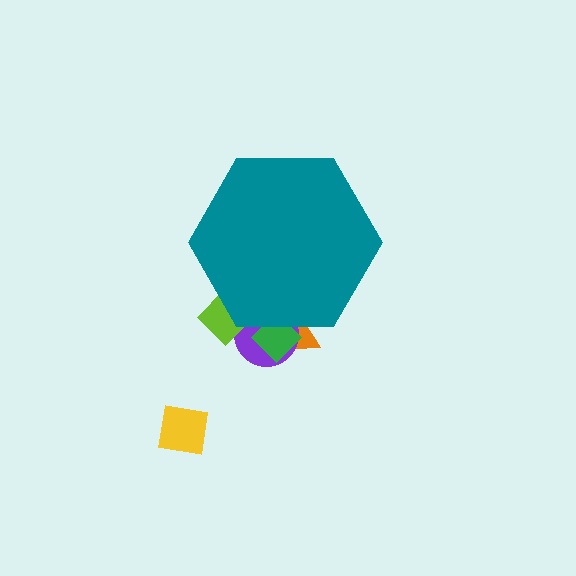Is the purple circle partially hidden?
Yes, the purple circle is partially hidden behind the teal hexagon.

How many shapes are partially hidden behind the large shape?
4 shapes are partially hidden.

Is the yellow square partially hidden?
No, the yellow square is fully visible.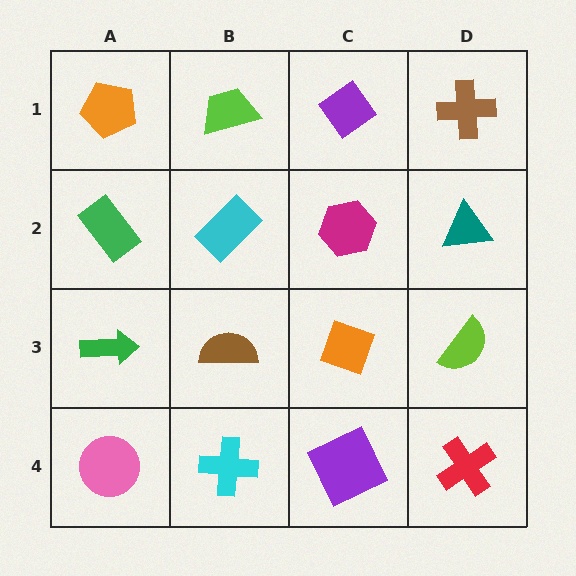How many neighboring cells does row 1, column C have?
3.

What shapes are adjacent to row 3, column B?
A cyan rectangle (row 2, column B), a cyan cross (row 4, column B), a green arrow (row 3, column A), an orange diamond (row 3, column C).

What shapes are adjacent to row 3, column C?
A magenta hexagon (row 2, column C), a purple square (row 4, column C), a brown semicircle (row 3, column B), a lime semicircle (row 3, column D).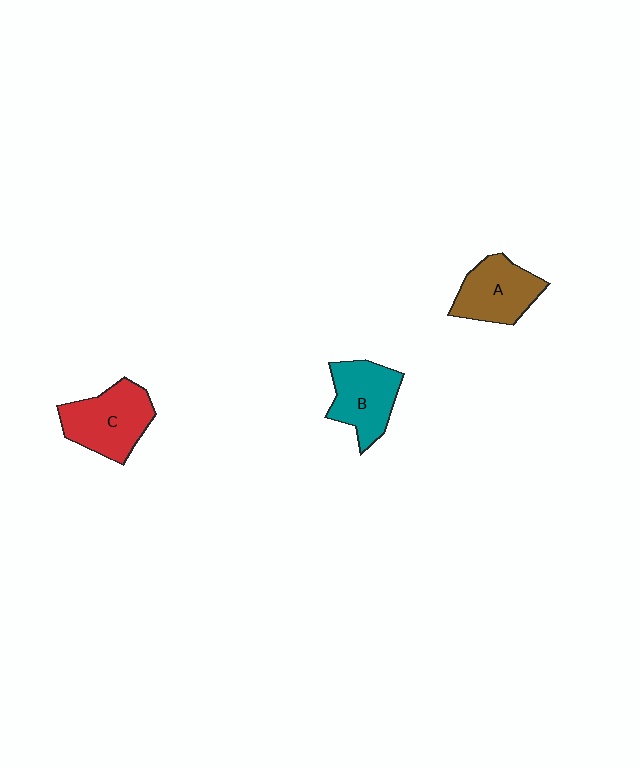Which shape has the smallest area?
Shape A (brown).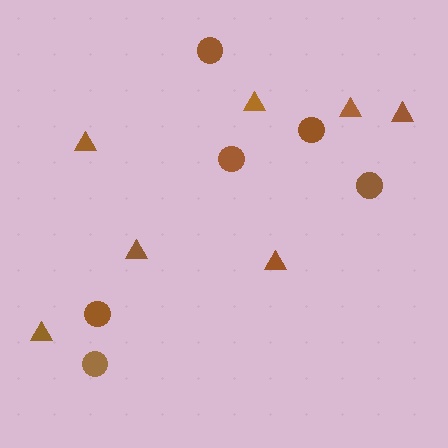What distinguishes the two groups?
There are 2 groups: one group of triangles (7) and one group of circles (6).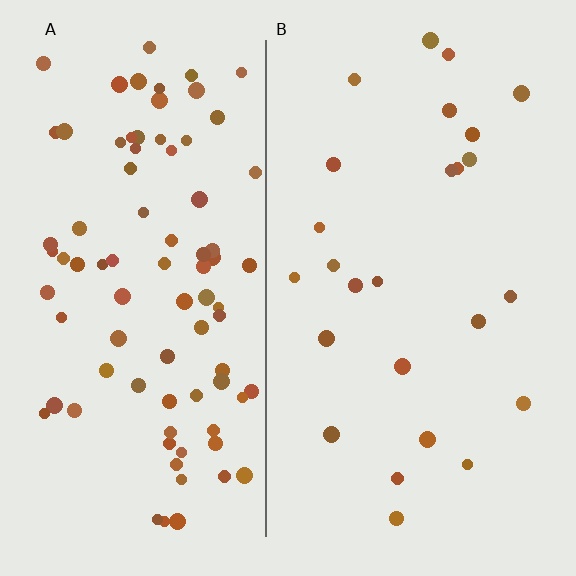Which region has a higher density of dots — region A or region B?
A (the left).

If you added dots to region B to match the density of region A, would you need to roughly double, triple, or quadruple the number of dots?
Approximately triple.